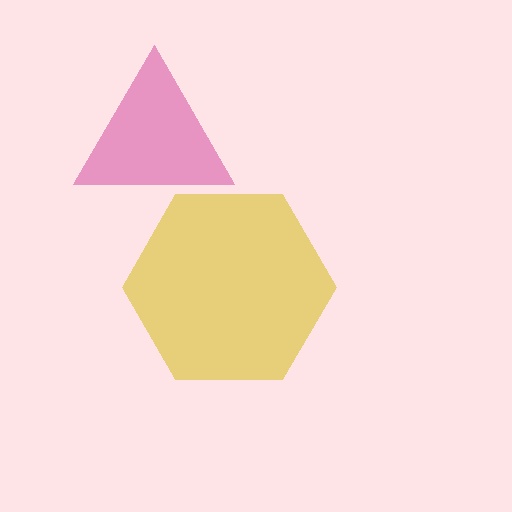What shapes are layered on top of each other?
The layered shapes are: a yellow hexagon, a magenta triangle.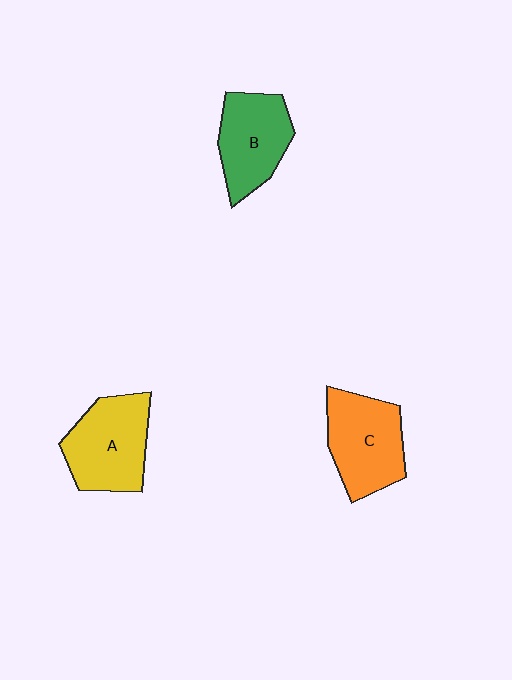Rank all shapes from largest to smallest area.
From largest to smallest: A (yellow), C (orange), B (green).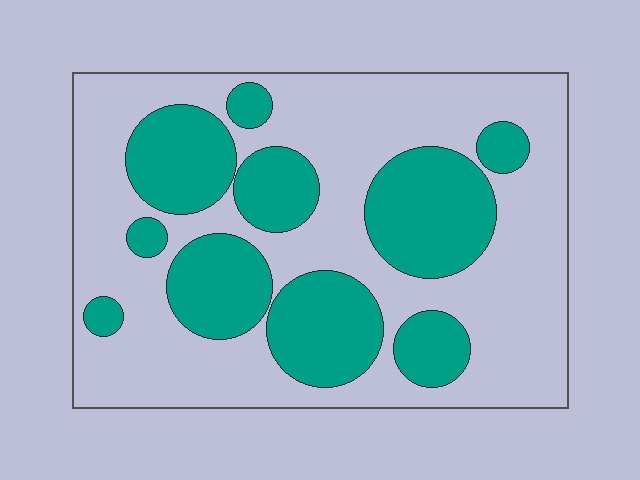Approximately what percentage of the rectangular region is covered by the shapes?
Approximately 35%.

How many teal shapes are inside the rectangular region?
10.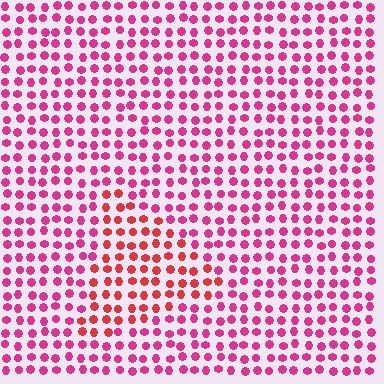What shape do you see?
I see a triangle.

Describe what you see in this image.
The image is filled with small magenta elements in a uniform arrangement. A triangle-shaped region is visible where the elements are tinted to a slightly different hue, forming a subtle color boundary.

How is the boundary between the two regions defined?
The boundary is defined purely by a slight shift in hue (about 30 degrees). Spacing, size, and orientation are identical on both sides.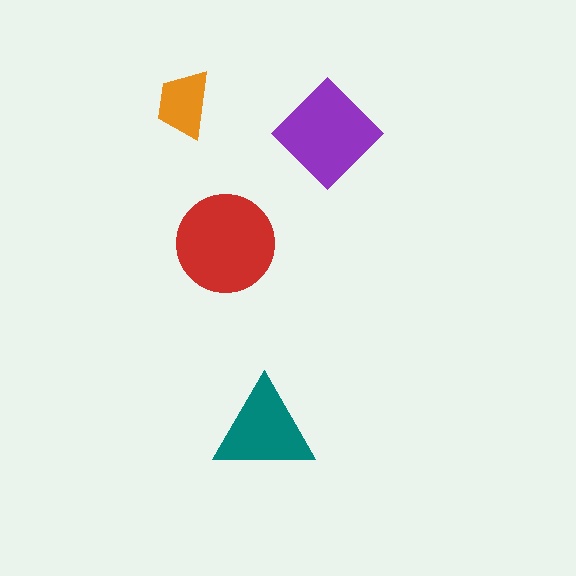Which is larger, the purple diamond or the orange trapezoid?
The purple diamond.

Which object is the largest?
The red circle.